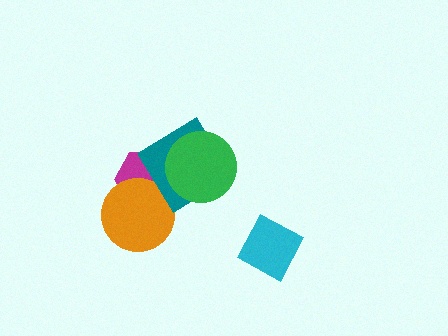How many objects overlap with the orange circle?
2 objects overlap with the orange circle.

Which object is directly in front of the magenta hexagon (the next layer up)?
The orange circle is directly in front of the magenta hexagon.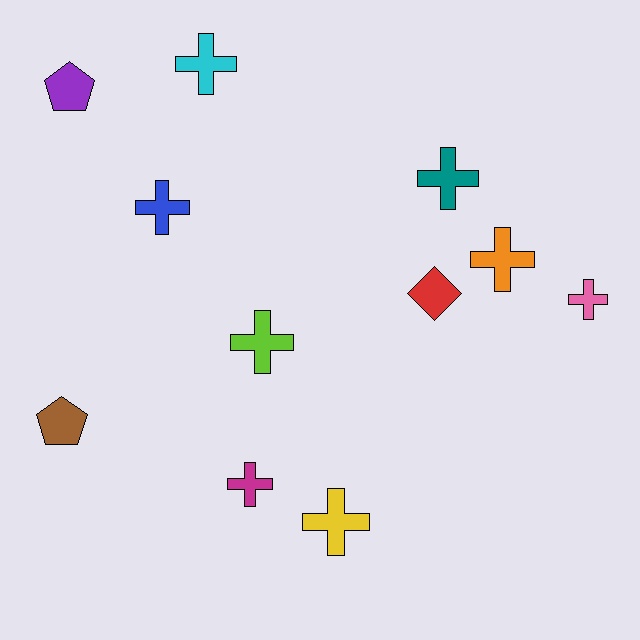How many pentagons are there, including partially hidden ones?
There are 2 pentagons.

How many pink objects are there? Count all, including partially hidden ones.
There is 1 pink object.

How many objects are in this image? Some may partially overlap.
There are 11 objects.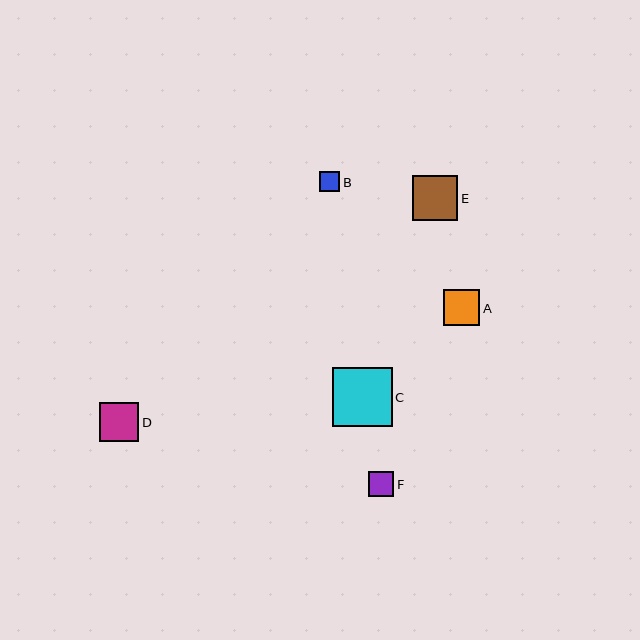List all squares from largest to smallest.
From largest to smallest: C, E, D, A, F, B.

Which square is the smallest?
Square B is the smallest with a size of approximately 20 pixels.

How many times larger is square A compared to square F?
Square A is approximately 1.4 times the size of square F.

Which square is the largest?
Square C is the largest with a size of approximately 60 pixels.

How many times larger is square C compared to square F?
Square C is approximately 2.4 times the size of square F.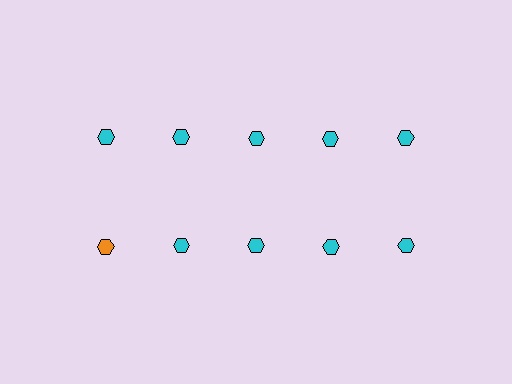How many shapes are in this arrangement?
There are 10 shapes arranged in a grid pattern.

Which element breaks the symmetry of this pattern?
The orange hexagon in the second row, leftmost column breaks the symmetry. All other shapes are cyan hexagons.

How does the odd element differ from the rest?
It has a different color: orange instead of cyan.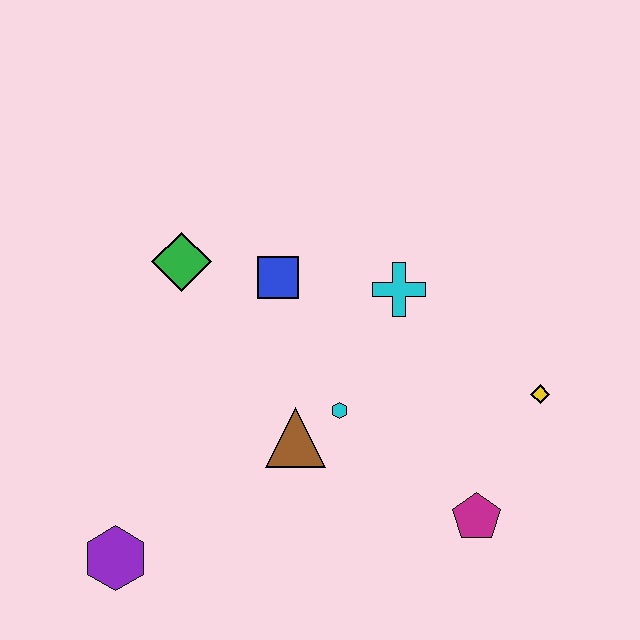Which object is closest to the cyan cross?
The blue square is closest to the cyan cross.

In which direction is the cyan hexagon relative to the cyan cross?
The cyan hexagon is below the cyan cross.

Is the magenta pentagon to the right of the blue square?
Yes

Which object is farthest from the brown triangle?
The yellow diamond is farthest from the brown triangle.